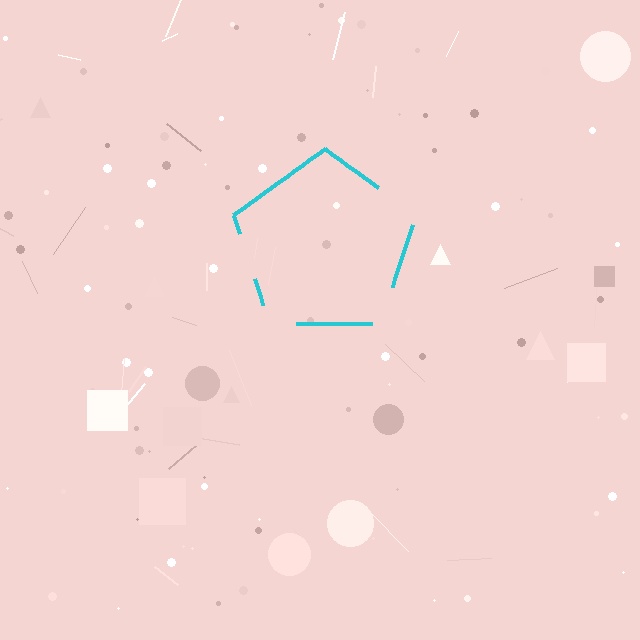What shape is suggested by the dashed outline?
The dashed outline suggests a pentagon.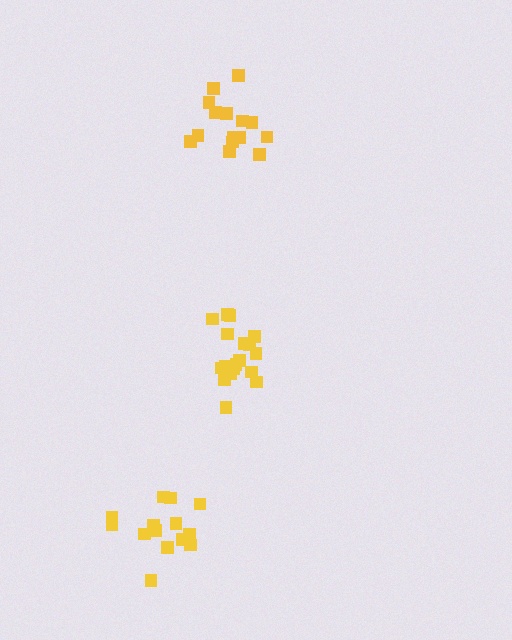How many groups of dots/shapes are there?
There are 3 groups.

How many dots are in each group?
Group 1: 15 dots, Group 2: 19 dots, Group 3: 14 dots (48 total).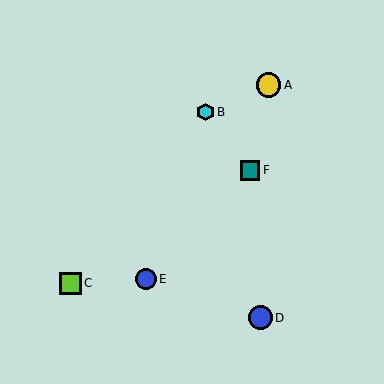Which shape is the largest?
The yellow circle (labeled A) is the largest.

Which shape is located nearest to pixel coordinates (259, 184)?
The teal square (labeled F) at (250, 170) is nearest to that location.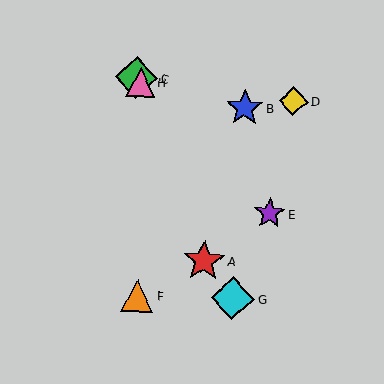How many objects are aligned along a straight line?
3 objects (C, E, H) are aligned along a straight line.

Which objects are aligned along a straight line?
Objects C, E, H are aligned along a straight line.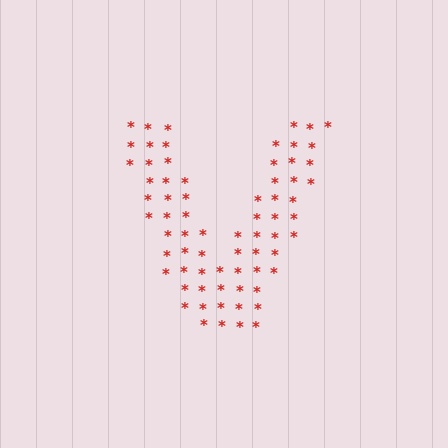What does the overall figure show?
The overall figure shows the letter V.